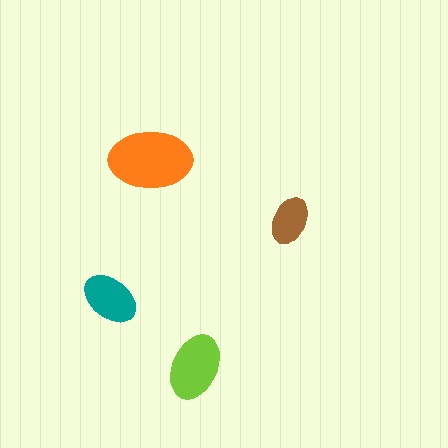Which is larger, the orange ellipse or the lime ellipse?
The orange one.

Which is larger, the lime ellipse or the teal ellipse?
The lime one.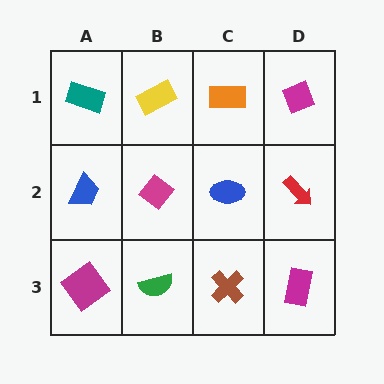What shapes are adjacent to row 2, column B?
A yellow rectangle (row 1, column B), a green semicircle (row 3, column B), a blue trapezoid (row 2, column A), a blue ellipse (row 2, column C).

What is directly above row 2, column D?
A magenta diamond.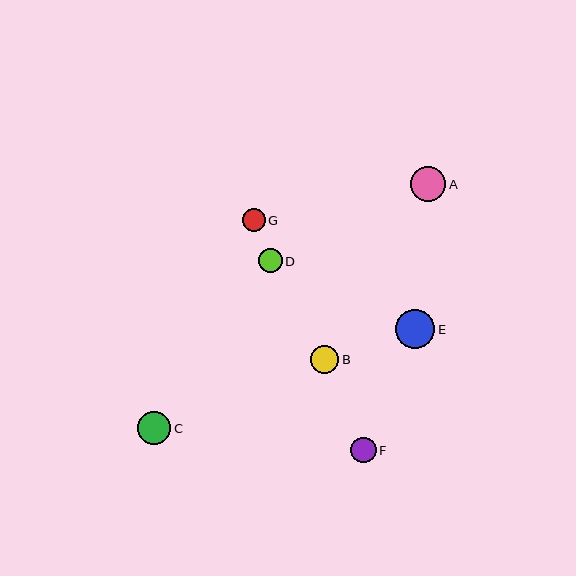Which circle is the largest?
Circle E is the largest with a size of approximately 39 pixels.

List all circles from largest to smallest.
From largest to smallest: E, A, C, B, F, D, G.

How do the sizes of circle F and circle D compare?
Circle F and circle D are approximately the same size.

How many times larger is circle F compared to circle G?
Circle F is approximately 1.1 times the size of circle G.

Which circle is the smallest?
Circle G is the smallest with a size of approximately 23 pixels.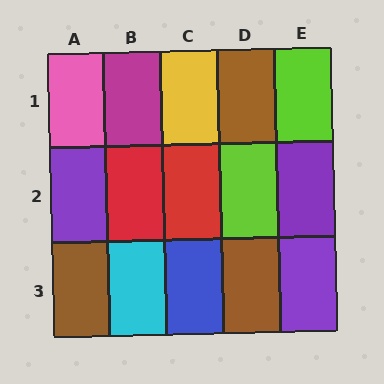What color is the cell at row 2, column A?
Purple.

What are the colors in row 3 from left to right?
Brown, cyan, blue, brown, purple.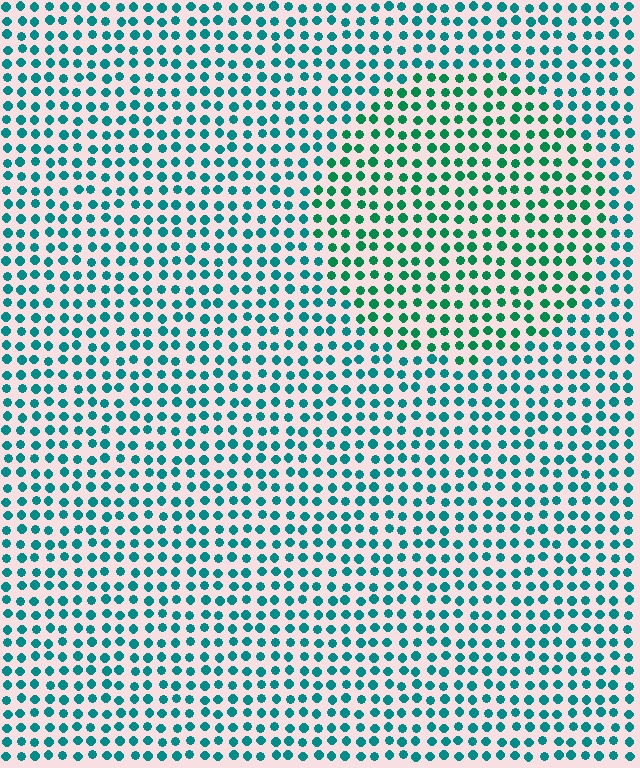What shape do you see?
I see a circle.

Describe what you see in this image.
The image is filled with small teal elements in a uniform arrangement. A circle-shaped region is visible where the elements are tinted to a slightly different hue, forming a subtle color boundary.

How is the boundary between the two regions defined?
The boundary is defined purely by a slight shift in hue (about 27 degrees). Spacing, size, and orientation are identical on both sides.